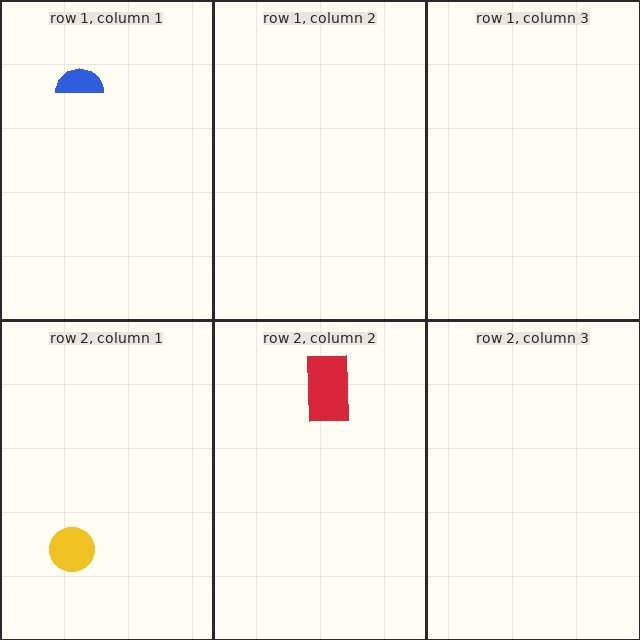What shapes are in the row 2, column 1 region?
The yellow circle.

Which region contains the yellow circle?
The row 2, column 1 region.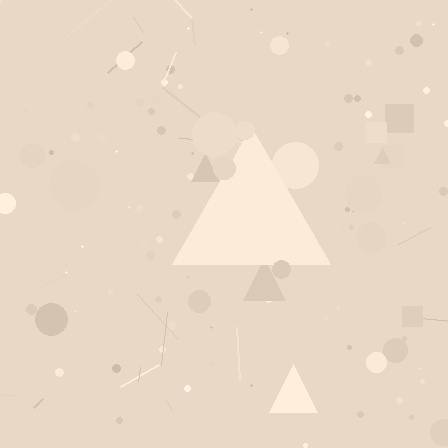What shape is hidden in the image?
A triangle is hidden in the image.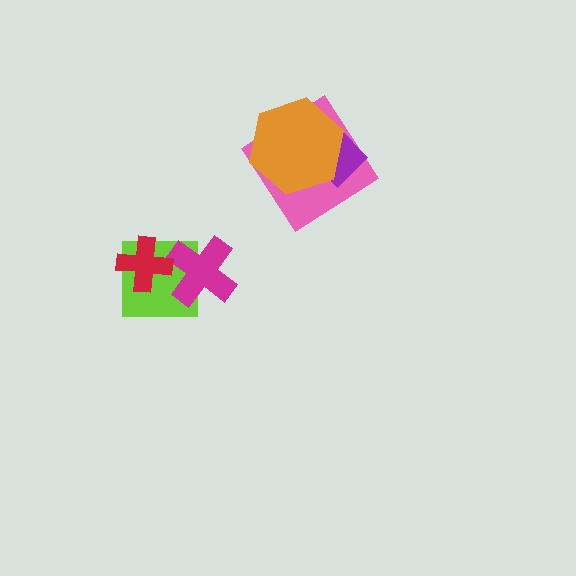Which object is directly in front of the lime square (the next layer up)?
The magenta cross is directly in front of the lime square.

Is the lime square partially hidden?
Yes, it is partially covered by another shape.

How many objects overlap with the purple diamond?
2 objects overlap with the purple diamond.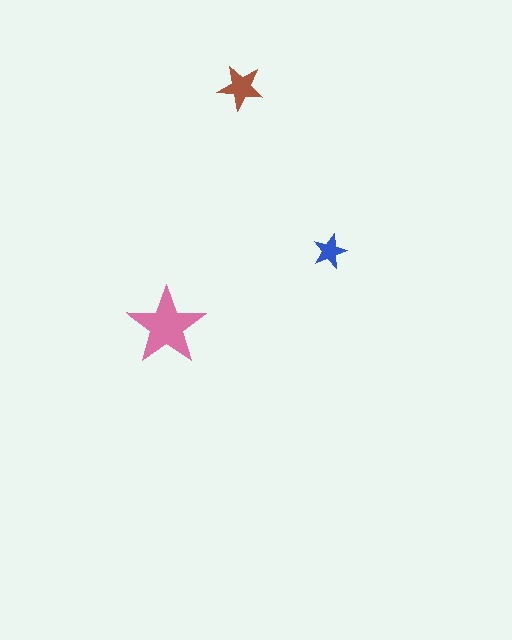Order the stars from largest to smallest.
the pink one, the brown one, the blue one.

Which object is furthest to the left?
The pink star is leftmost.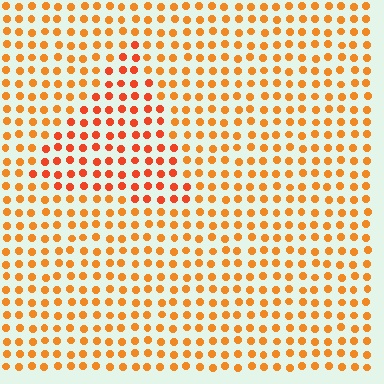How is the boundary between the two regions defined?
The boundary is defined purely by a slight shift in hue (about 21 degrees). Spacing, size, and orientation are identical on both sides.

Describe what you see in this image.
The image is filled with small orange elements in a uniform arrangement. A triangle-shaped region is visible where the elements are tinted to a slightly different hue, forming a subtle color boundary.